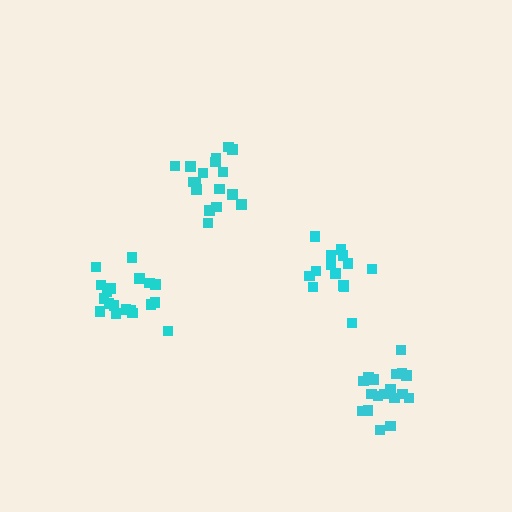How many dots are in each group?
Group 1: 17 dots, Group 2: 14 dots, Group 3: 18 dots, Group 4: 19 dots (68 total).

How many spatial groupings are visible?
There are 4 spatial groupings.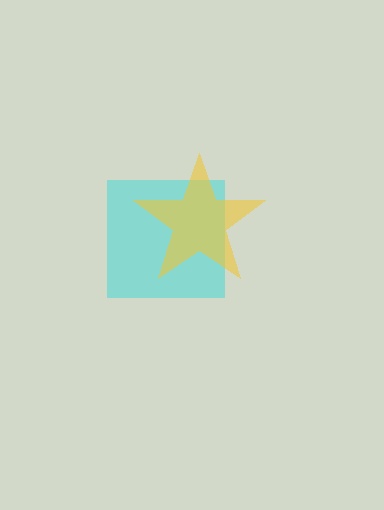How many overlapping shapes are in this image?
There are 2 overlapping shapes in the image.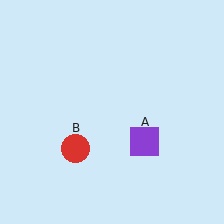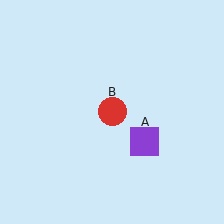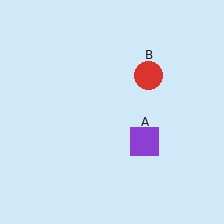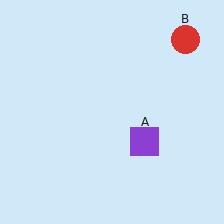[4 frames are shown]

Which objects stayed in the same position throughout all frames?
Purple square (object A) remained stationary.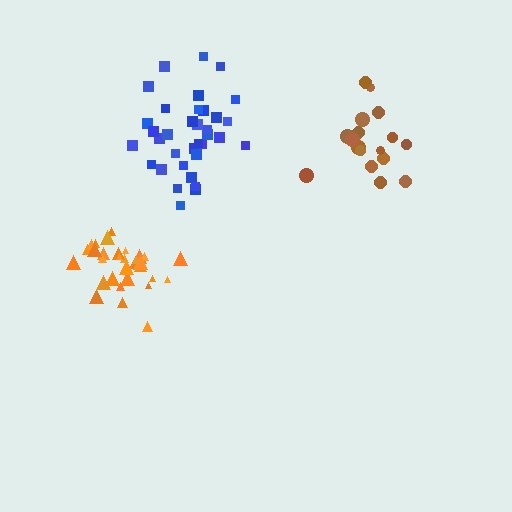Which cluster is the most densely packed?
Orange.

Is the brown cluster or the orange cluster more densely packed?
Orange.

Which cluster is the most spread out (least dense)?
Brown.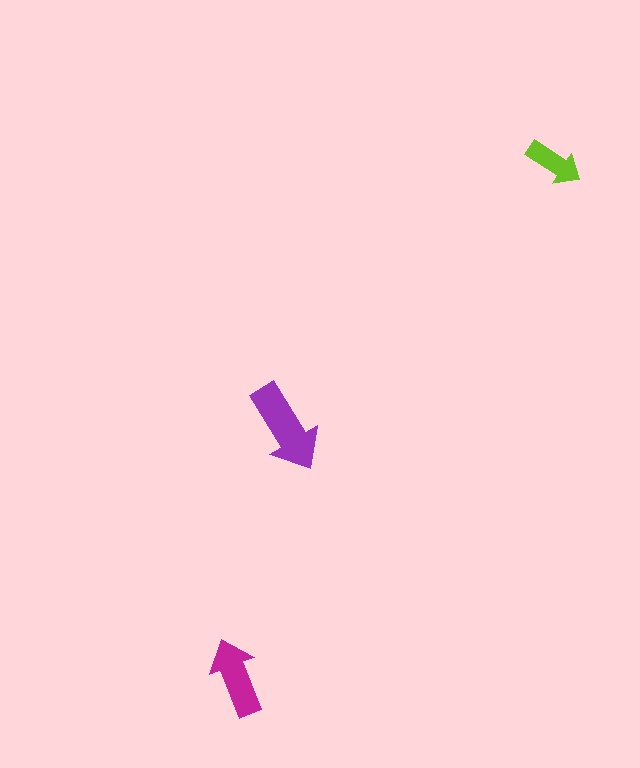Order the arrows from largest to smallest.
the purple one, the magenta one, the lime one.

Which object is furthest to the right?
The lime arrow is rightmost.